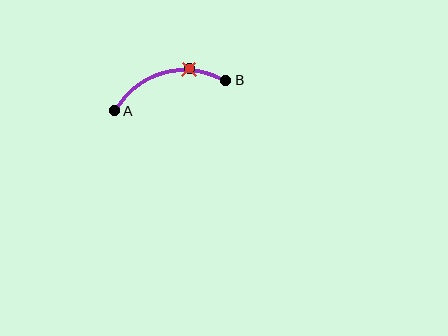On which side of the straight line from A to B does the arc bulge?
The arc bulges above the straight line connecting A and B.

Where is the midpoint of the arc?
The arc midpoint is the point on the curve farthest from the straight line joining A and B. It sits above that line.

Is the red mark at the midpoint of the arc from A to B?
No. The red mark lies on the arc but is closer to endpoint B. The arc midpoint would be at the point on the curve equidistant along the arc from both A and B.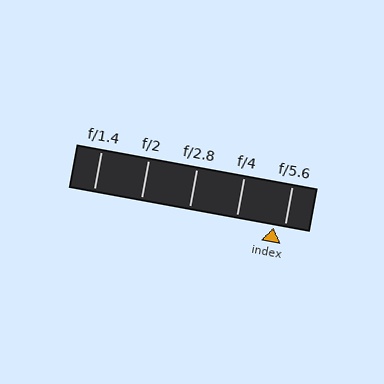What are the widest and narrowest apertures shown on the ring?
The widest aperture shown is f/1.4 and the narrowest is f/5.6.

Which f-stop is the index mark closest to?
The index mark is closest to f/5.6.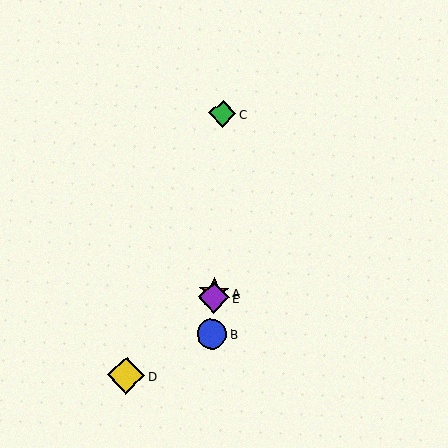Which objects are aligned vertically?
Objects A, B, C, E are aligned vertically.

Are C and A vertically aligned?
Yes, both are at x≈222.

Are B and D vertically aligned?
No, B is at x≈212 and D is at x≈126.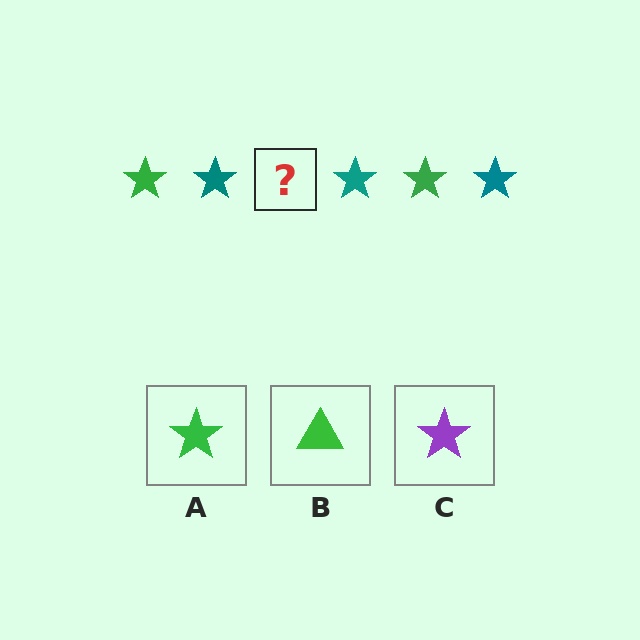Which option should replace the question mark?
Option A.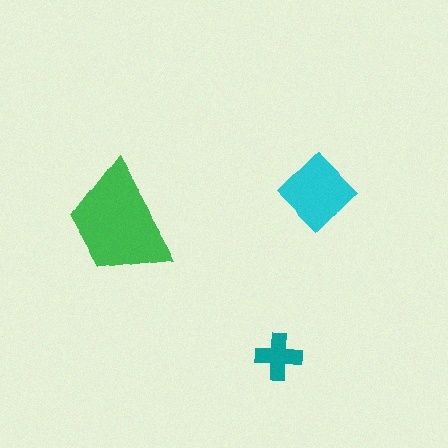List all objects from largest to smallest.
The green trapezoid, the cyan diamond, the teal cross.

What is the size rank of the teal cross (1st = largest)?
3rd.